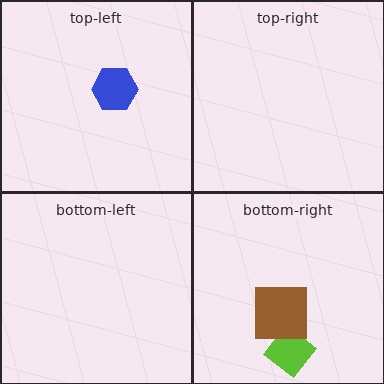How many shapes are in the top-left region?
1.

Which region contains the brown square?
The bottom-right region.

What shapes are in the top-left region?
The blue hexagon.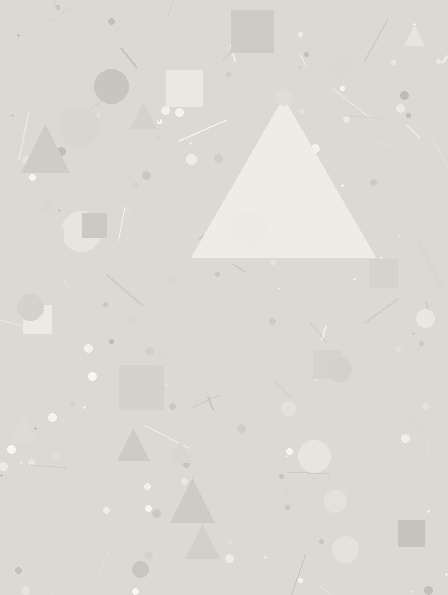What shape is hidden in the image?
A triangle is hidden in the image.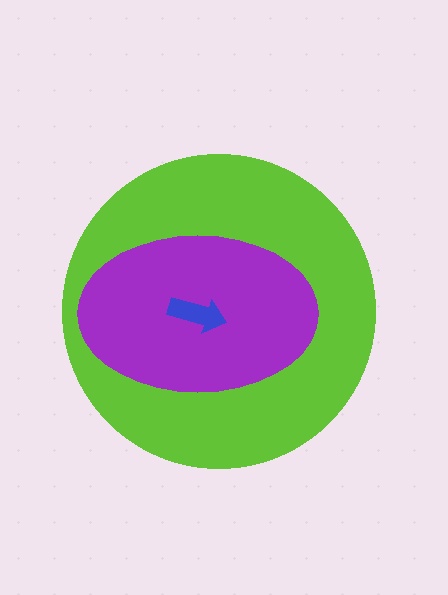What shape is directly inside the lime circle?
The purple ellipse.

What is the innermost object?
The blue arrow.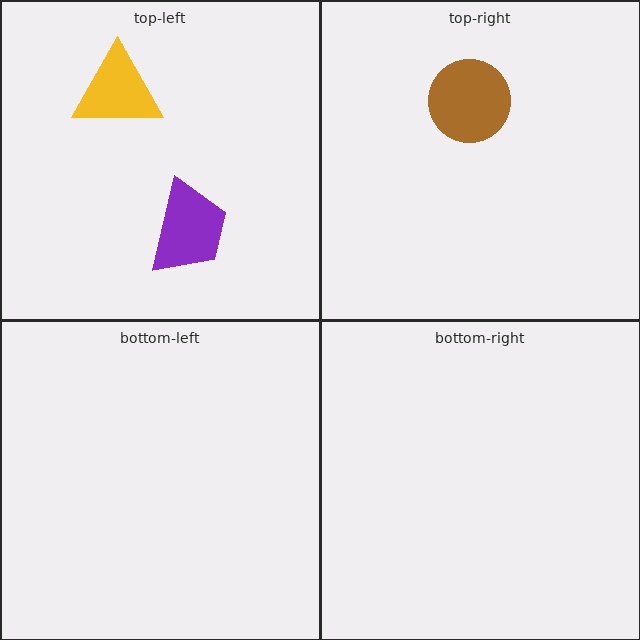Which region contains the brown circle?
The top-right region.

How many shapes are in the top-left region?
2.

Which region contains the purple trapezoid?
The top-left region.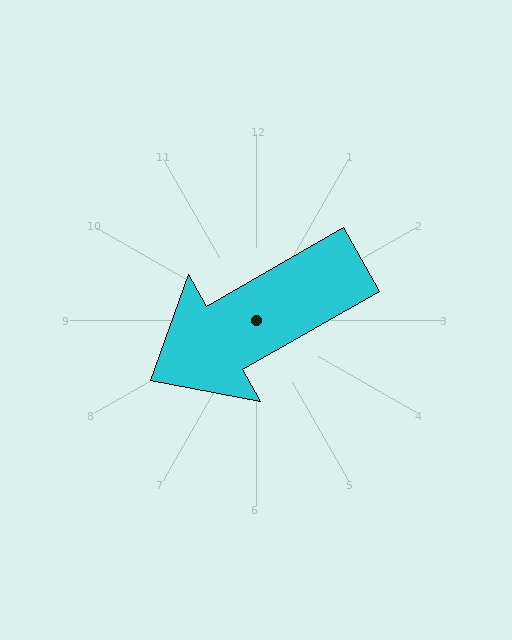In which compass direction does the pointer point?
Southwest.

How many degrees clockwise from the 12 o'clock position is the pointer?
Approximately 240 degrees.